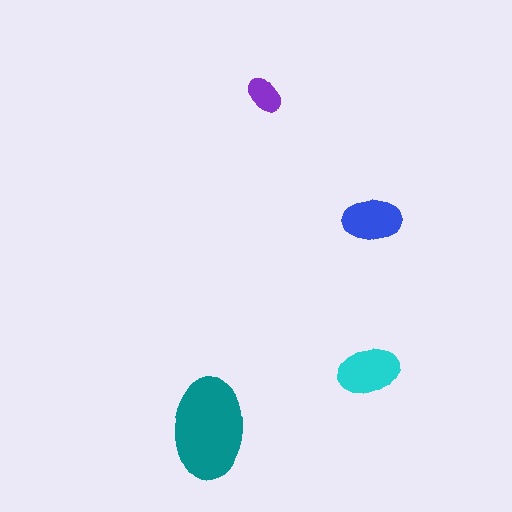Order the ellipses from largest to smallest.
the teal one, the cyan one, the blue one, the purple one.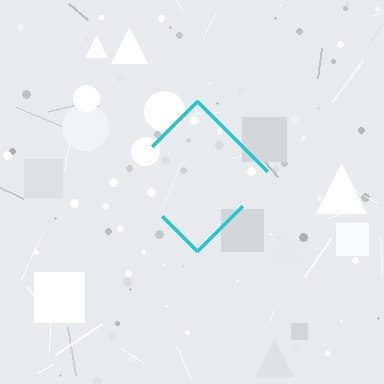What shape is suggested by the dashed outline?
The dashed outline suggests a diamond.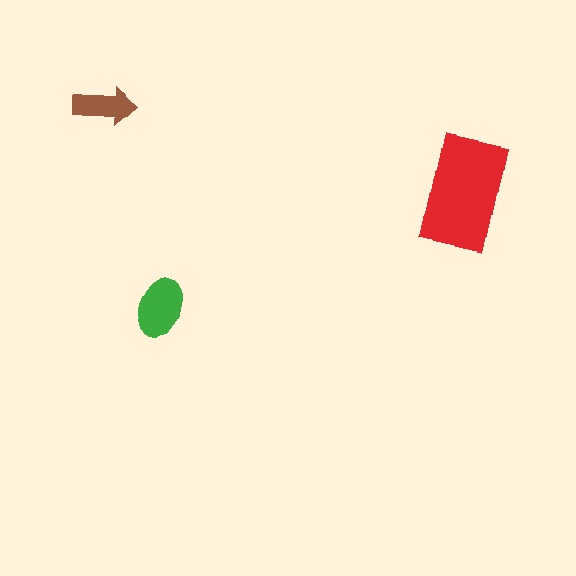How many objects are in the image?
There are 3 objects in the image.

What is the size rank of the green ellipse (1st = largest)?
2nd.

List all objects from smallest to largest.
The brown arrow, the green ellipse, the red rectangle.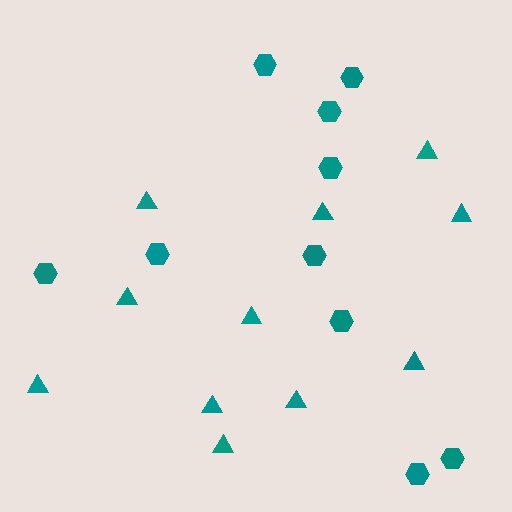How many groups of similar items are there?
There are 2 groups: one group of triangles (11) and one group of hexagons (10).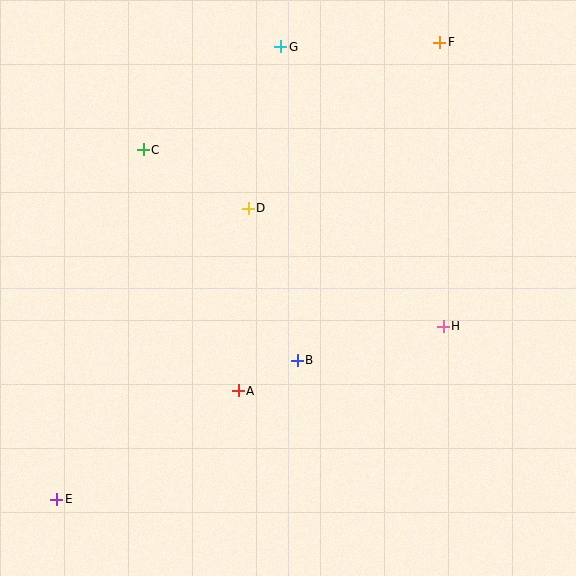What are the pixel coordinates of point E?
Point E is at (57, 499).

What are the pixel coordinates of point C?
Point C is at (143, 150).